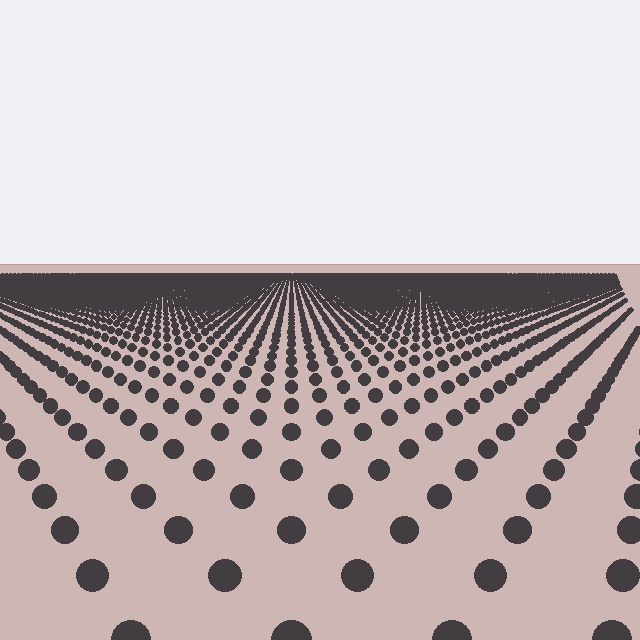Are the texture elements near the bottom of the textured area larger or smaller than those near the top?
Larger. Near the bottom, elements are closer to the viewer and appear at a bigger on-screen size.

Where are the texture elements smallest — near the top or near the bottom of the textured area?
Near the top.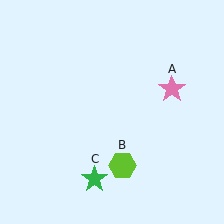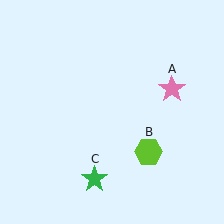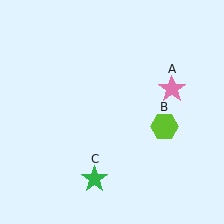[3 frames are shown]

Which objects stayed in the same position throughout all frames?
Pink star (object A) and green star (object C) remained stationary.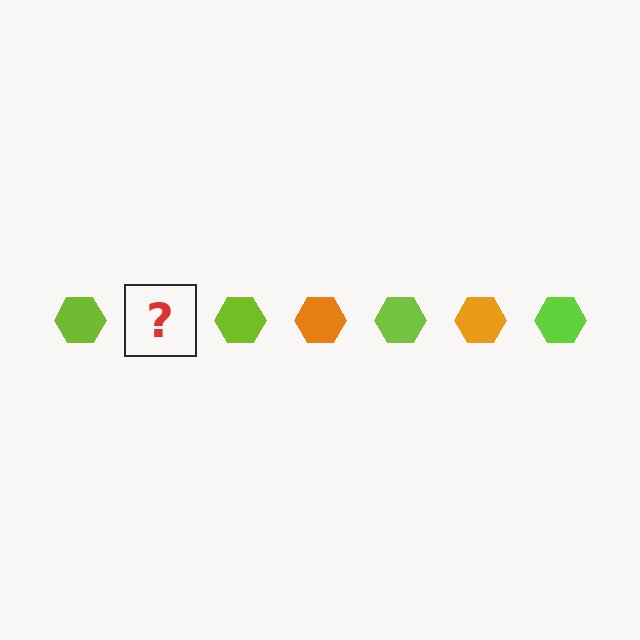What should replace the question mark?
The question mark should be replaced with an orange hexagon.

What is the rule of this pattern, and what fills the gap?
The rule is that the pattern cycles through lime, orange hexagons. The gap should be filled with an orange hexagon.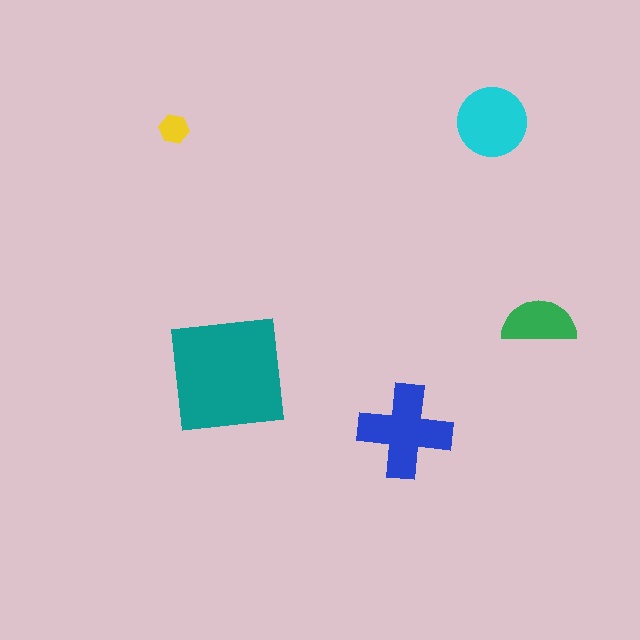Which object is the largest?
The teal square.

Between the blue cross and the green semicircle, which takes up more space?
The blue cross.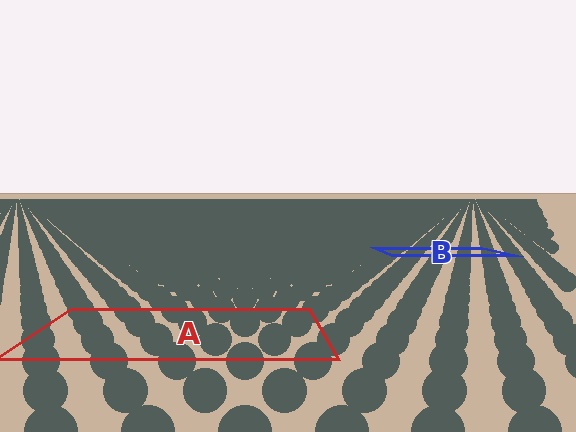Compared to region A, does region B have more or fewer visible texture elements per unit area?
Region B has more texture elements per unit area — they are packed more densely because it is farther away.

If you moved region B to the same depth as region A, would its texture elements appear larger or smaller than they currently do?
They would appear larger. At a closer depth, the same texture elements are projected at a bigger on-screen size.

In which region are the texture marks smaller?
The texture marks are smaller in region B, because it is farther away.